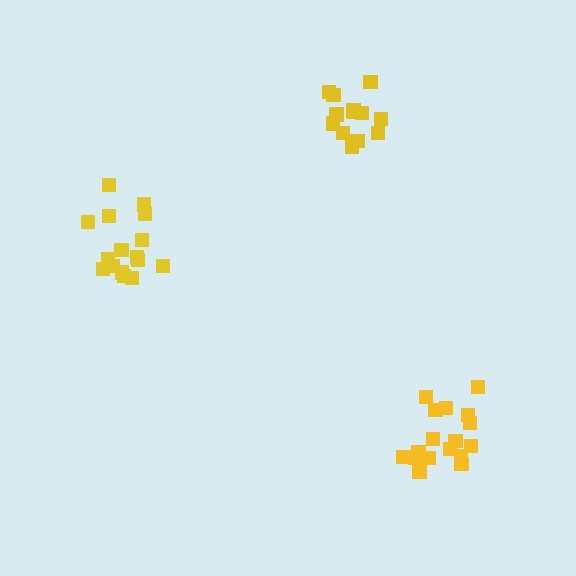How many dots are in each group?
Group 1: 17 dots, Group 2: 16 dots, Group 3: 13 dots (46 total).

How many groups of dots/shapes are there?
There are 3 groups.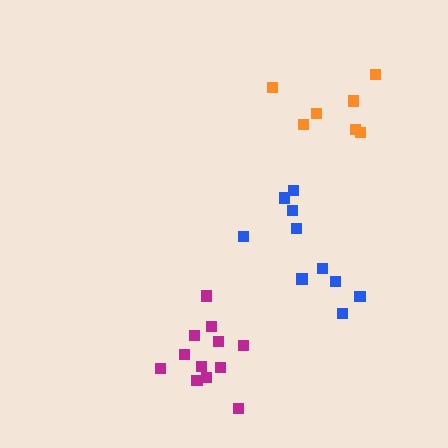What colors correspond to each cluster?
The clusters are colored: magenta, blue, orange.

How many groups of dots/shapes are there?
There are 3 groups.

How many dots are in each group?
Group 1: 12 dots, Group 2: 10 dots, Group 3: 7 dots (29 total).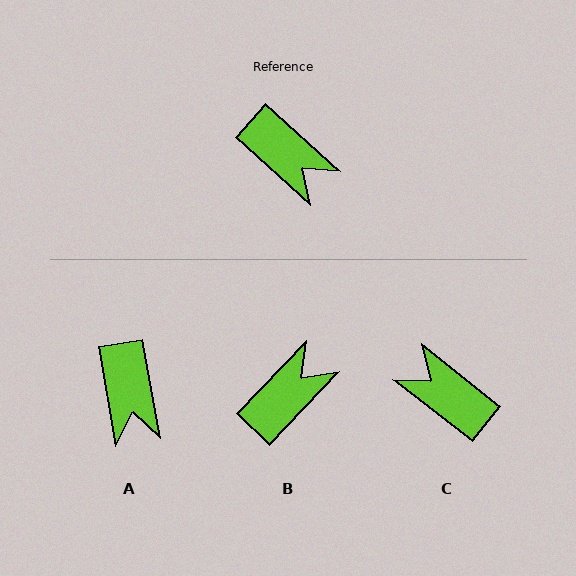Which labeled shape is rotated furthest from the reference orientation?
C, about 176 degrees away.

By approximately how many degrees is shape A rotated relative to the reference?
Approximately 38 degrees clockwise.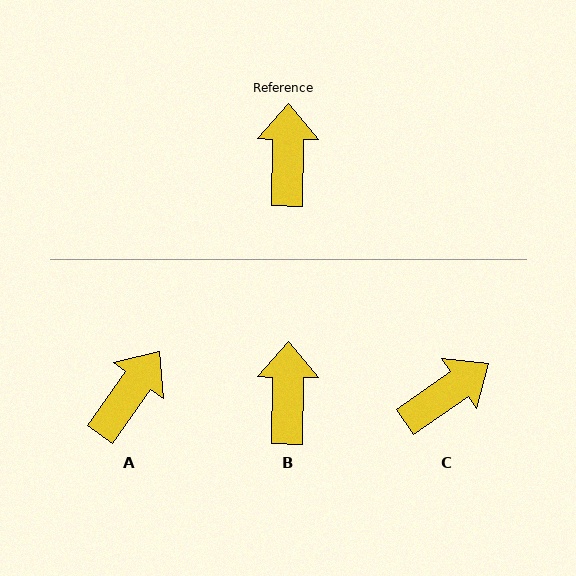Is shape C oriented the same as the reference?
No, it is off by about 54 degrees.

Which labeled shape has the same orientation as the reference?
B.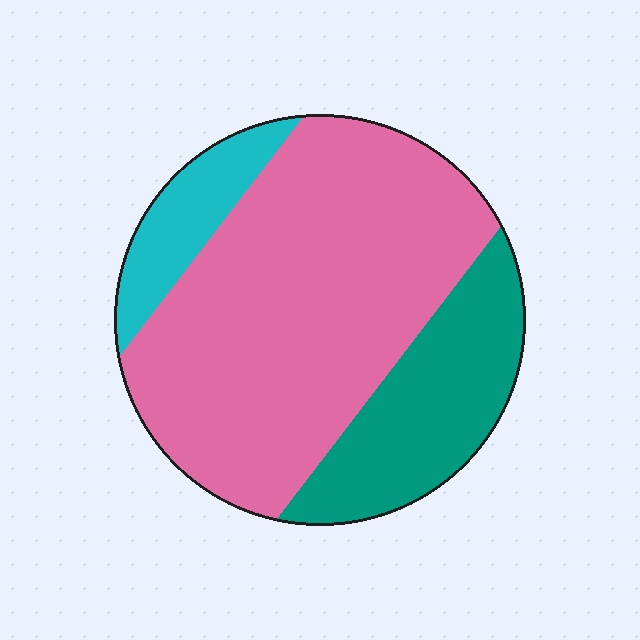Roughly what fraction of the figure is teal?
Teal takes up about one quarter (1/4) of the figure.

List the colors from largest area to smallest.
From largest to smallest: pink, teal, cyan.